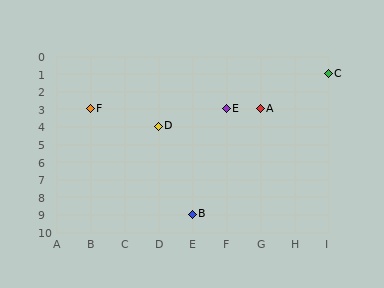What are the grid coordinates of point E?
Point E is at grid coordinates (F, 3).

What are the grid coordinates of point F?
Point F is at grid coordinates (B, 3).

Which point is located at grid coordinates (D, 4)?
Point D is at (D, 4).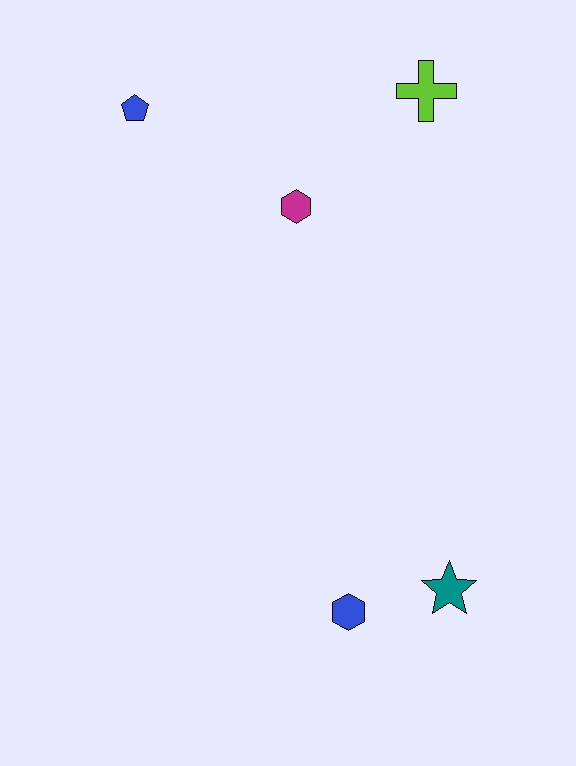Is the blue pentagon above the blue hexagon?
Yes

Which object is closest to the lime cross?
The magenta hexagon is closest to the lime cross.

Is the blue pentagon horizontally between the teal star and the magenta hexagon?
No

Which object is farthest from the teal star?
The blue pentagon is farthest from the teal star.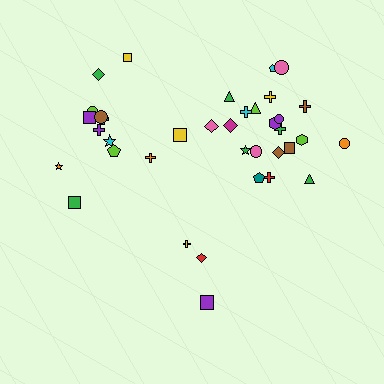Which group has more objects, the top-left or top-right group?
The top-right group.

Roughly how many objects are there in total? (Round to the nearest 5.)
Roughly 35 objects in total.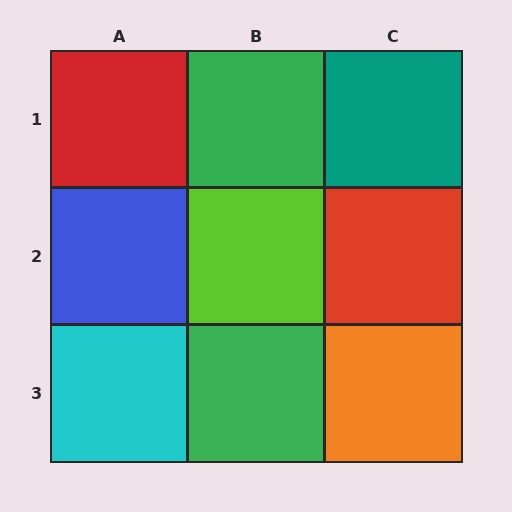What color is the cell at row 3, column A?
Cyan.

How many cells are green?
2 cells are green.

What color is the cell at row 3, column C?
Orange.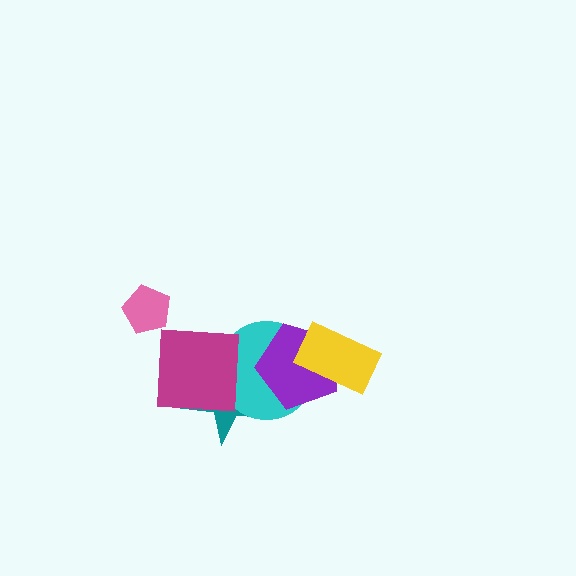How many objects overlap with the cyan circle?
4 objects overlap with the cyan circle.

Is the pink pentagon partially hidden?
No, no other shape covers it.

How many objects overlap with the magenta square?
2 objects overlap with the magenta square.